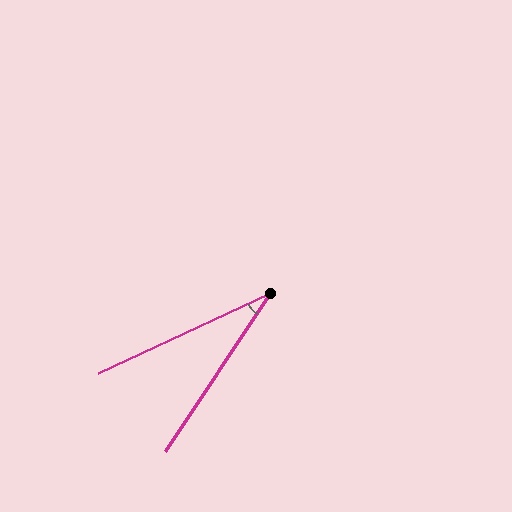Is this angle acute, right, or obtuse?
It is acute.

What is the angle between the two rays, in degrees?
Approximately 31 degrees.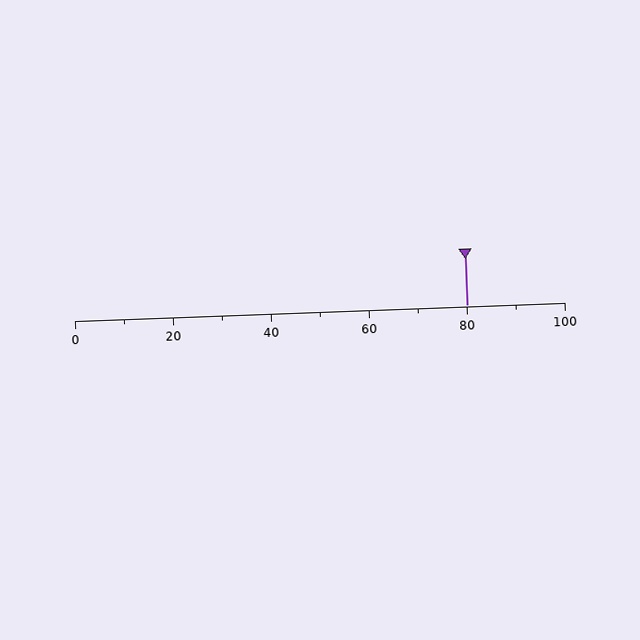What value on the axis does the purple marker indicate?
The marker indicates approximately 80.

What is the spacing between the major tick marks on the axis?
The major ticks are spaced 20 apart.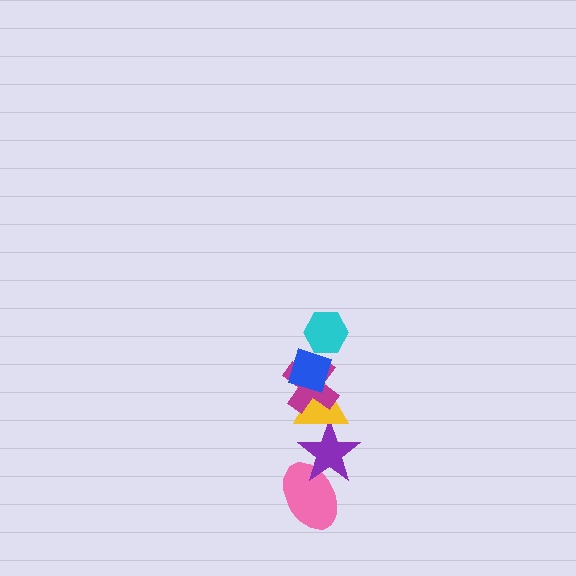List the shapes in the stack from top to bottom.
From top to bottom: the cyan hexagon, the blue diamond, the magenta cross, the yellow triangle, the purple star, the pink ellipse.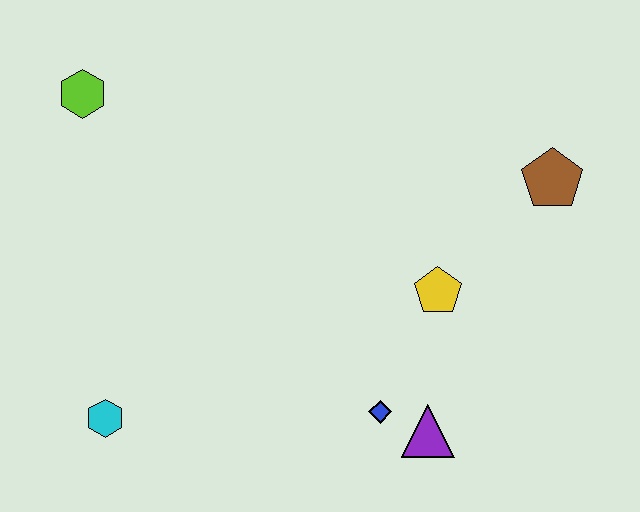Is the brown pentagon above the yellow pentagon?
Yes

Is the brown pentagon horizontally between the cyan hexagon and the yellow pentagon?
No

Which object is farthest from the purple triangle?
The lime hexagon is farthest from the purple triangle.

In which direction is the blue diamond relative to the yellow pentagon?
The blue diamond is below the yellow pentagon.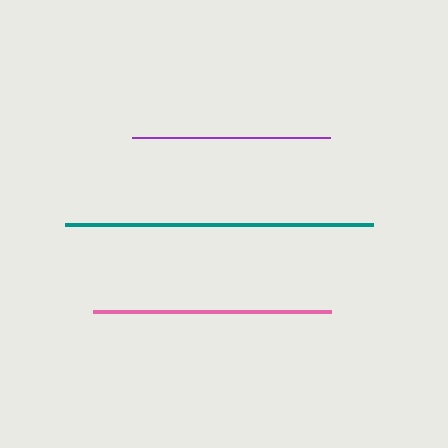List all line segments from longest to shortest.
From longest to shortest: teal, pink, purple.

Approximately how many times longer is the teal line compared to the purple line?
The teal line is approximately 1.6 times the length of the purple line.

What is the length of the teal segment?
The teal segment is approximately 307 pixels long.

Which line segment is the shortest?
The purple line is the shortest at approximately 198 pixels.